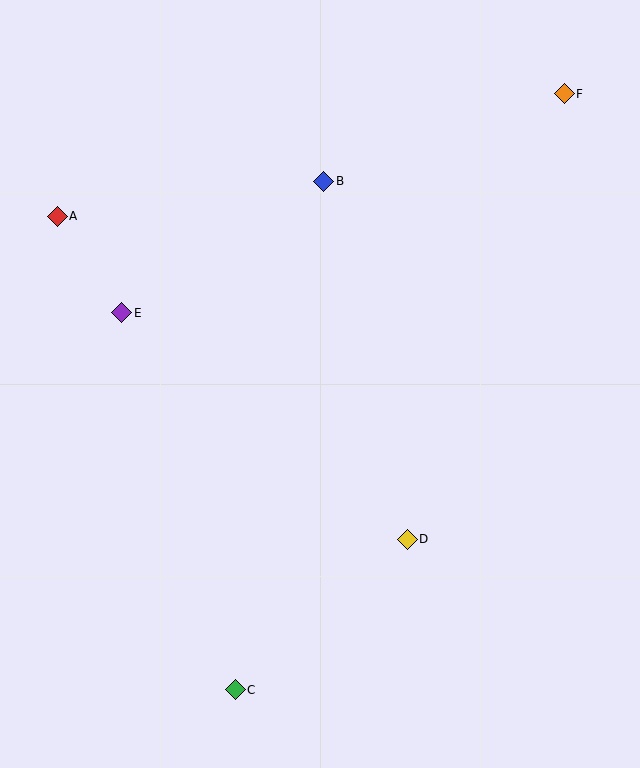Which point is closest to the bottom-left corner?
Point C is closest to the bottom-left corner.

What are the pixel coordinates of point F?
Point F is at (564, 94).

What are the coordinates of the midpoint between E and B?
The midpoint between E and B is at (223, 247).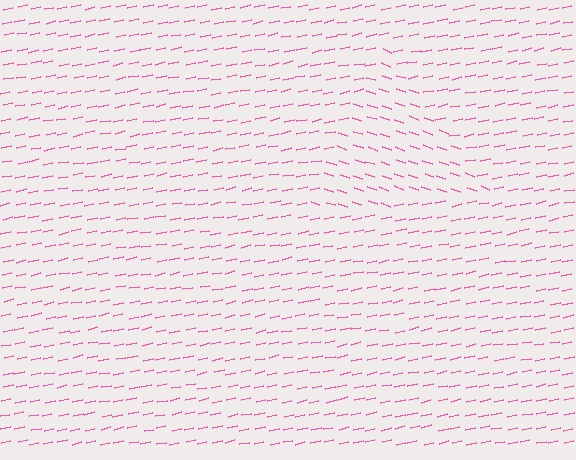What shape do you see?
I see a triangle.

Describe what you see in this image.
The image is filled with small pink line segments. A triangle region in the image has lines oriented differently from the surrounding lines, creating a visible texture boundary.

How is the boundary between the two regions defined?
The boundary is defined purely by a change in line orientation (approximately 31 degrees difference). All lines are the same color and thickness.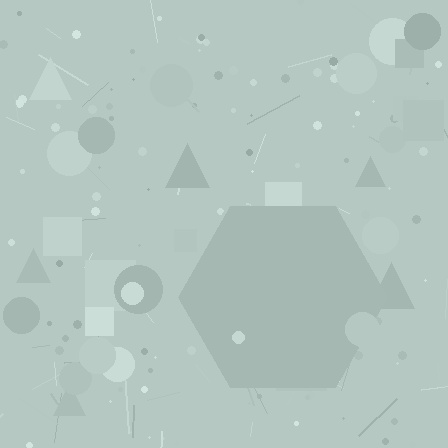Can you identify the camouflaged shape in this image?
The camouflaged shape is a hexagon.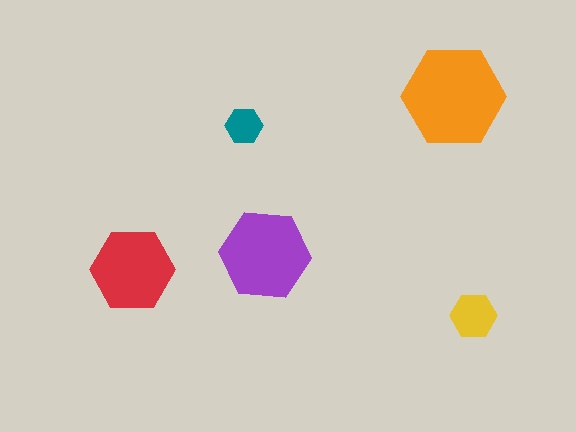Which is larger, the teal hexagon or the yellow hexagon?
The yellow one.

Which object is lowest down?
The yellow hexagon is bottommost.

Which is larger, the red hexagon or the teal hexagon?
The red one.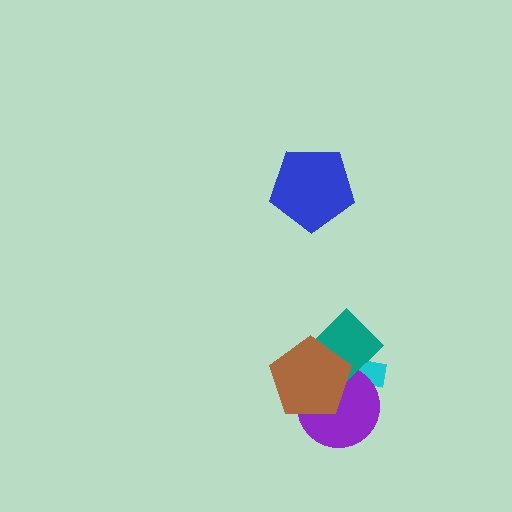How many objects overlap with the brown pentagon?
3 objects overlap with the brown pentagon.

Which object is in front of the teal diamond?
The brown pentagon is in front of the teal diamond.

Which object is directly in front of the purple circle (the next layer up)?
The teal diamond is directly in front of the purple circle.